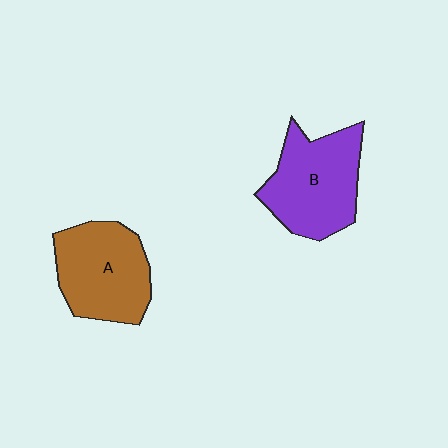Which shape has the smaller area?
Shape A (brown).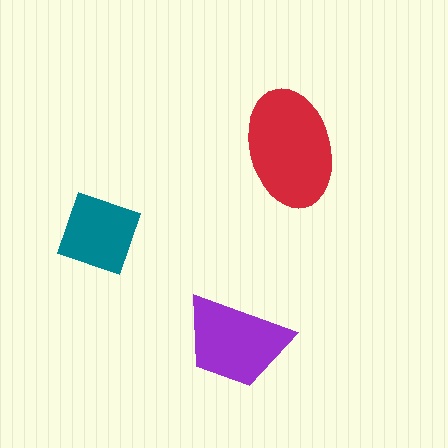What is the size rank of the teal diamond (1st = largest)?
3rd.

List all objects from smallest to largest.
The teal diamond, the purple trapezoid, the red ellipse.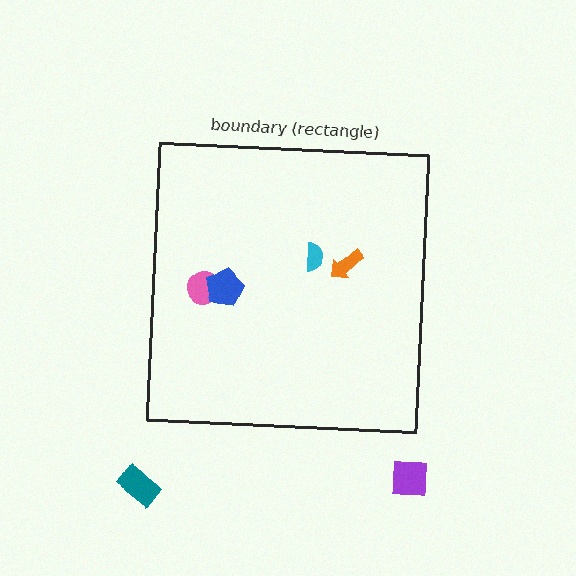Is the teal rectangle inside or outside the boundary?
Outside.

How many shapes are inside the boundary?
4 inside, 2 outside.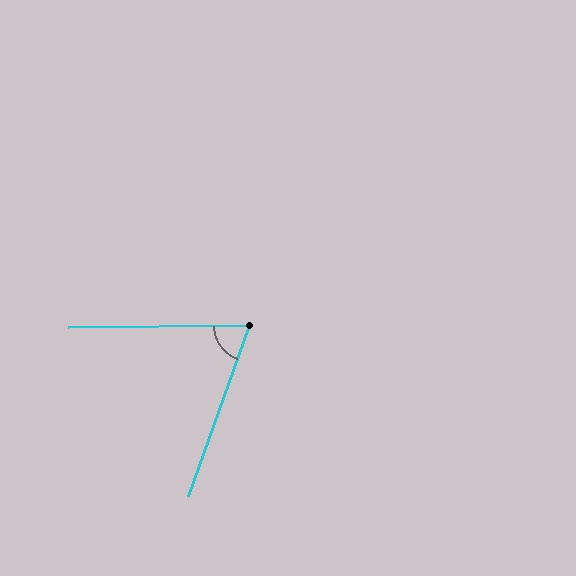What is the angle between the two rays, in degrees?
Approximately 70 degrees.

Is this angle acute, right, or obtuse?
It is acute.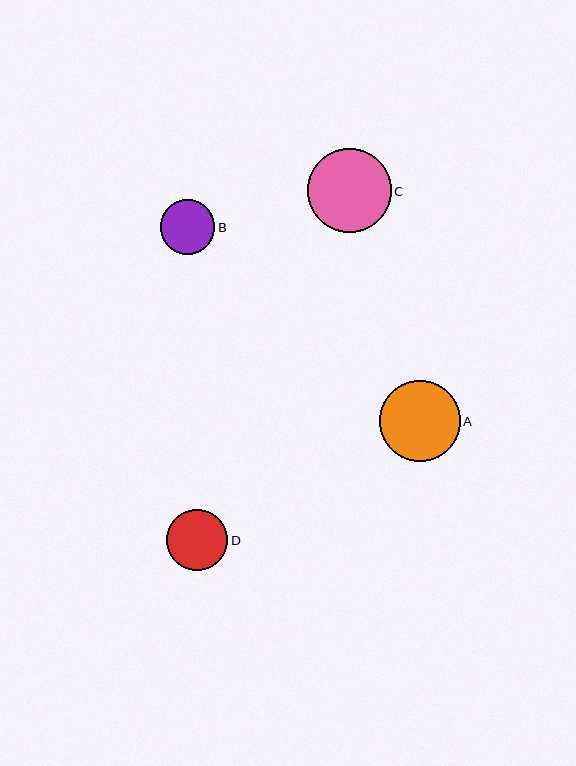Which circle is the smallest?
Circle B is the smallest with a size of approximately 54 pixels.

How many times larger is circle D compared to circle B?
Circle D is approximately 1.1 times the size of circle B.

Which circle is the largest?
Circle C is the largest with a size of approximately 84 pixels.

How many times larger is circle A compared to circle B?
Circle A is approximately 1.5 times the size of circle B.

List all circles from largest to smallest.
From largest to smallest: C, A, D, B.